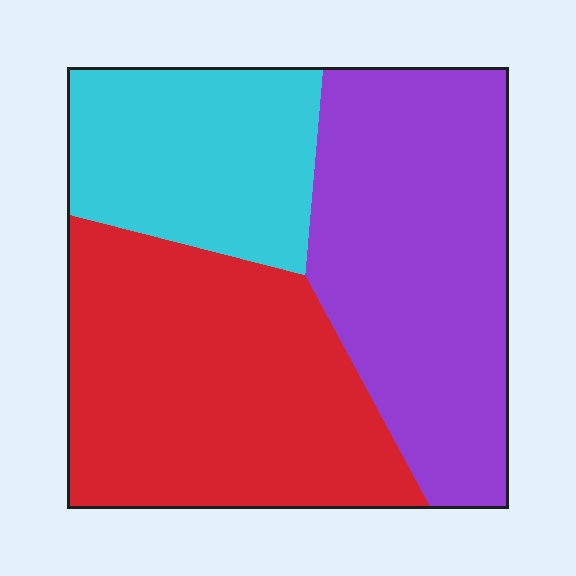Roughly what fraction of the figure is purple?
Purple takes up about three eighths (3/8) of the figure.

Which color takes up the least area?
Cyan, at roughly 25%.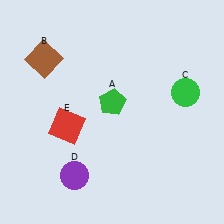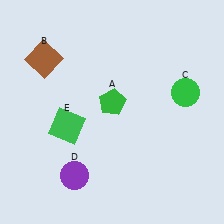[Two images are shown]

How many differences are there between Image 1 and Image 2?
There is 1 difference between the two images.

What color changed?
The square (E) changed from red in Image 1 to green in Image 2.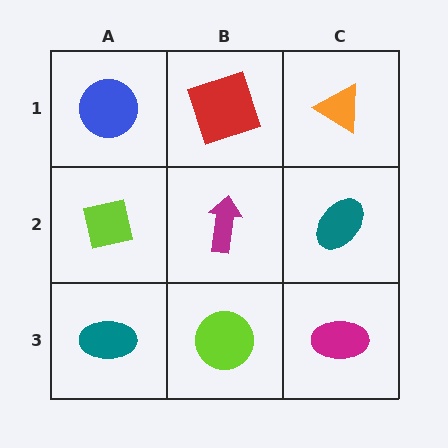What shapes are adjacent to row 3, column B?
A magenta arrow (row 2, column B), a teal ellipse (row 3, column A), a magenta ellipse (row 3, column C).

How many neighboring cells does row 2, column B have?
4.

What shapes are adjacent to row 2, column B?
A red square (row 1, column B), a lime circle (row 3, column B), a lime square (row 2, column A), a teal ellipse (row 2, column C).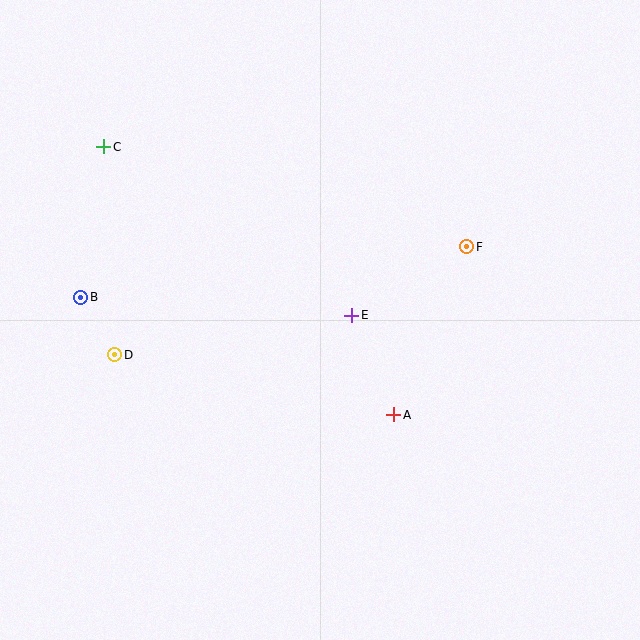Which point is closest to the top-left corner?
Point C is closest to the top-left corner.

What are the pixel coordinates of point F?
Point F is at (467, 247).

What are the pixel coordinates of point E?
Point E is at (352, 315).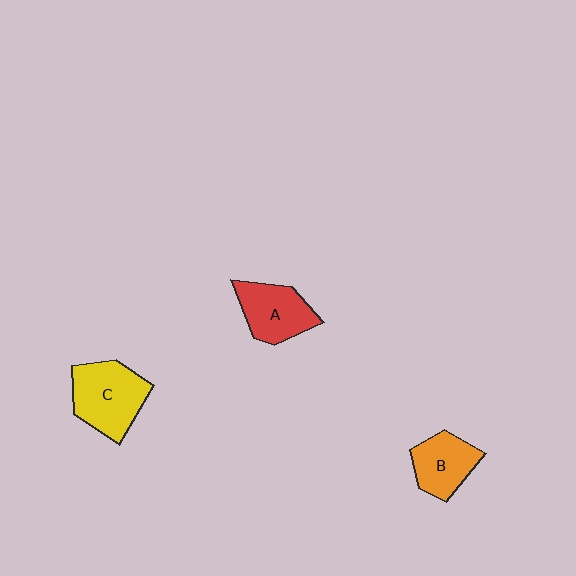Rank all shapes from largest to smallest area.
From largest to smallest: C (yellow), A (red), B (orange).